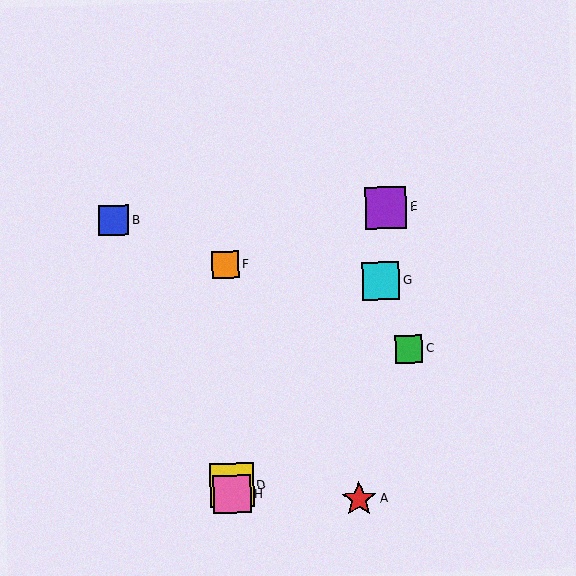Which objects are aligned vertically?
Objects D, F, H are aligned vertically.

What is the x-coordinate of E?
Object E is at x≈386.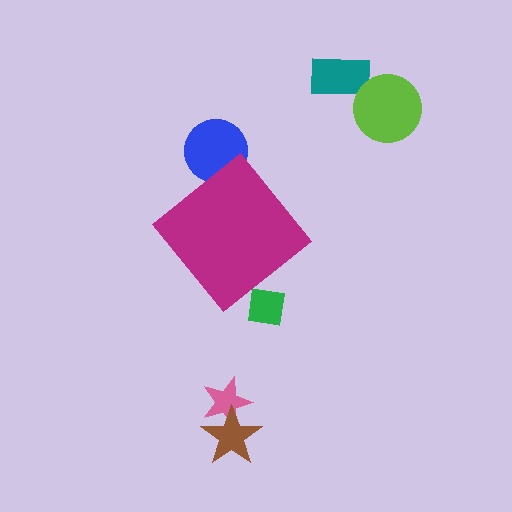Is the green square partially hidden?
Yes, the green square is partially hidden behind the magenta diamond.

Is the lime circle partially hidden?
No, the lime circle is fully visible.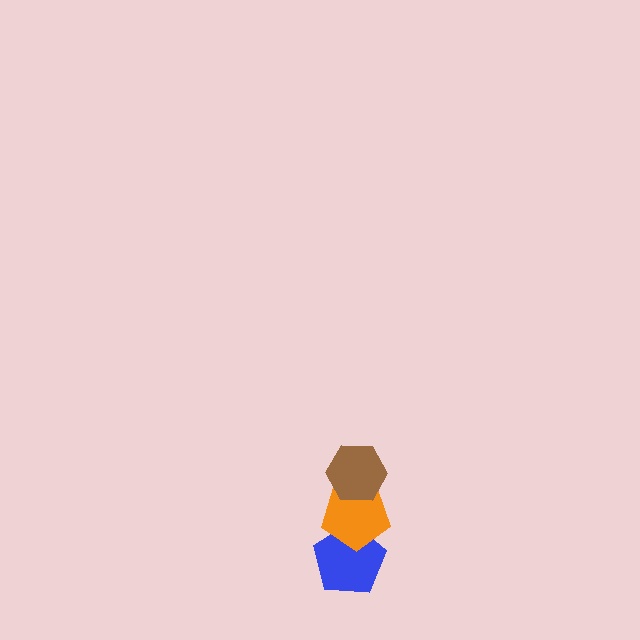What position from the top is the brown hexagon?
The brown hexagon is 1st from the top.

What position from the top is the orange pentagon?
The orange pentagon is 2nd from the top.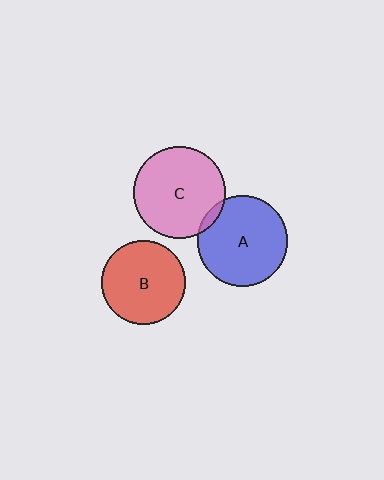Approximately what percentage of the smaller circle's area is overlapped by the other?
Approximately 5%.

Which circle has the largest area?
Circle C (pink).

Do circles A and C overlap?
Yes.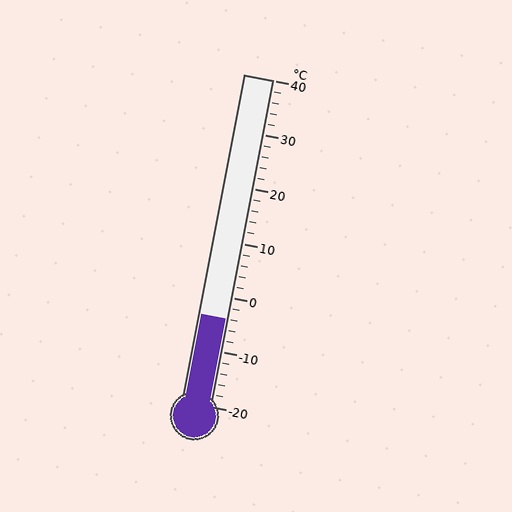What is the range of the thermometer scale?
The thermometer scale ranges from -20°C to 40°C.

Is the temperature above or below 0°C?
The temperature is below 0°C.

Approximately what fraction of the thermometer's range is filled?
The thermometer is filled to approximately 25% of its range.